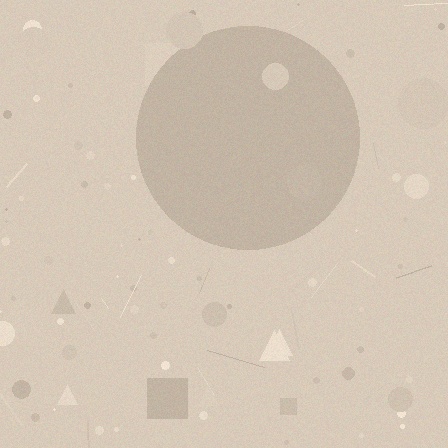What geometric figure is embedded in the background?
A circle is embedded in the background.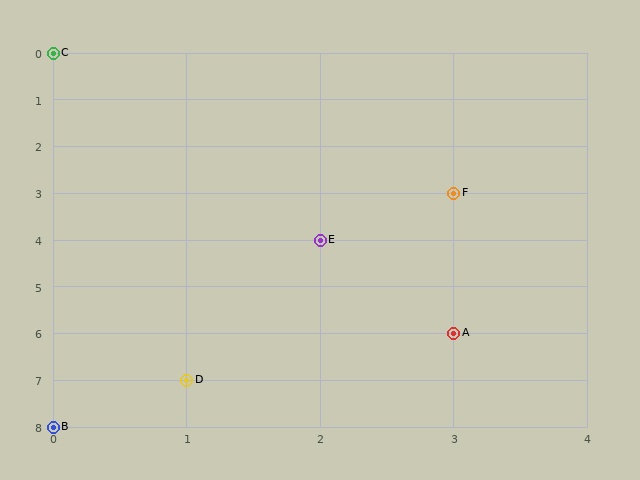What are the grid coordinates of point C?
Point C is at grid coordinates (0, 0).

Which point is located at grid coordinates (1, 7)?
Point D is at (1, 7).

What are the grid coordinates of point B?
Point B is at grid coordinates (0, 8).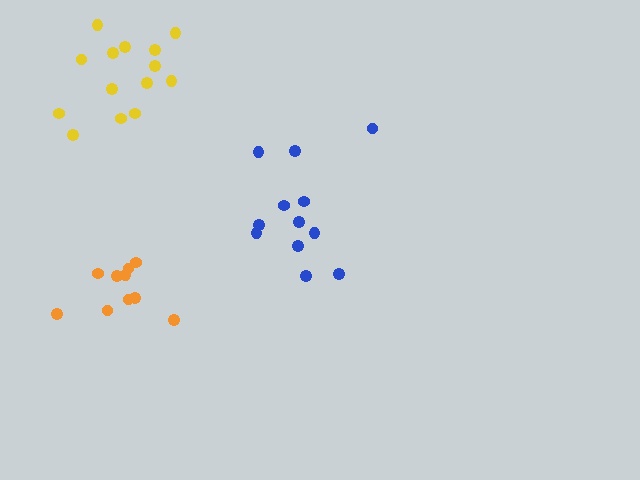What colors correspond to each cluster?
The clusters are colored: blue, yellow, orange.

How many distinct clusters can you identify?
There are 3 distinct clusters.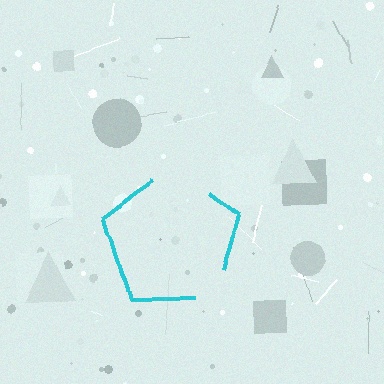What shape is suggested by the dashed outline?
The dashed outline suggests a pentagon.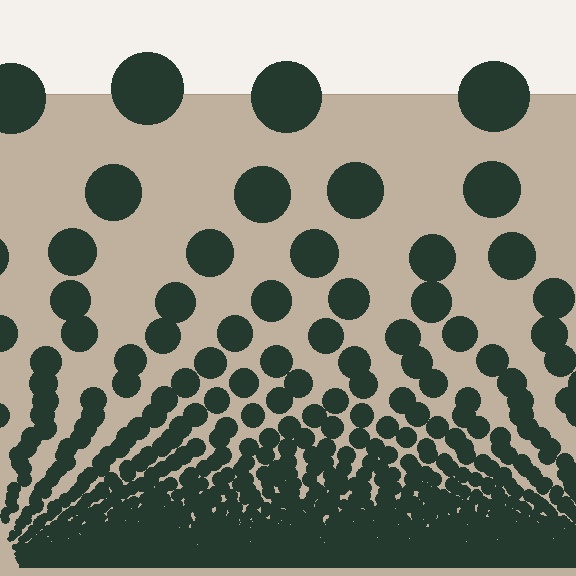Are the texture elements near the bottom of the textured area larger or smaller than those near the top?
Smaller. The gradient is inverted — elements near the bottom are smaller and denser.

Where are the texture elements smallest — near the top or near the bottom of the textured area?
Near the bottom.